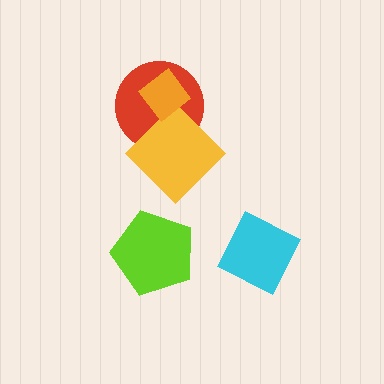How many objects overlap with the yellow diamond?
2 objects overlap with the yellow diamond.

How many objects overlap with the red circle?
2 objects overlap with the red circle.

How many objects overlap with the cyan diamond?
0 objects overlap with the cyan diamond.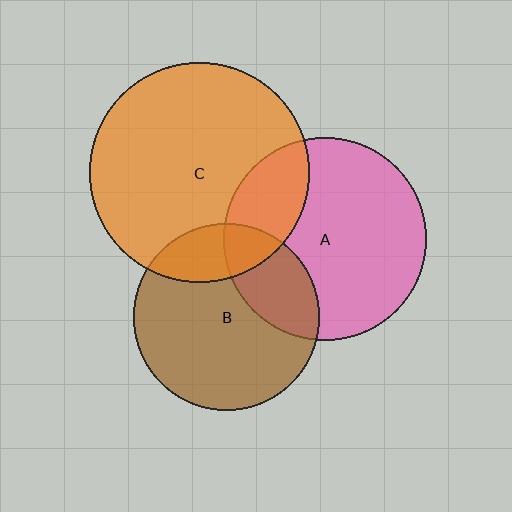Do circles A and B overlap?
Yes.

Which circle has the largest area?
Circle C (orange).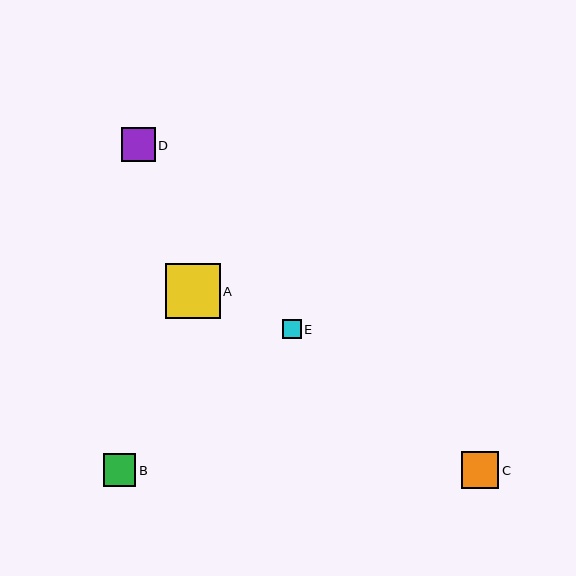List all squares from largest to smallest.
From largest to smallest: A, C, D, B, E.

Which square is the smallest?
Square E is the smallest with a size of approximately 18 pixels.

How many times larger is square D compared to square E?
Square D is approximately 1.8 times the size of square E.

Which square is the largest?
Square A is the largest with a size of approximately 55 pixels.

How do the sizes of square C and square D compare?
Square C and square D are approximately the same size.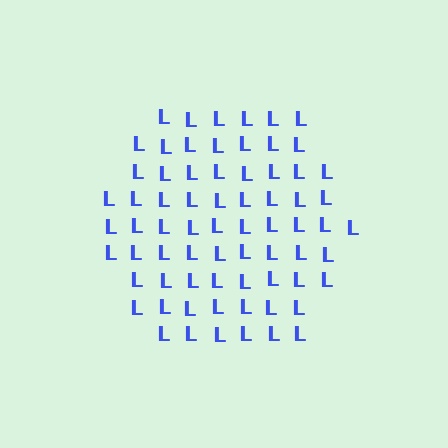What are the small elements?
The small elements are letter L's.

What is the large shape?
The large shape is a hexagon.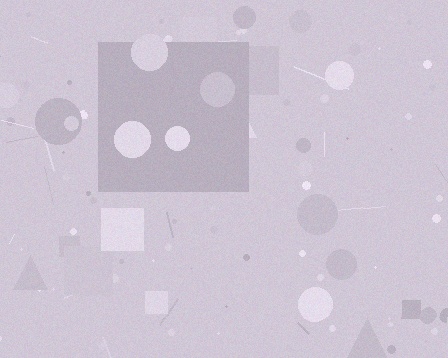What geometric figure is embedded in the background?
A square is embedded in the background.